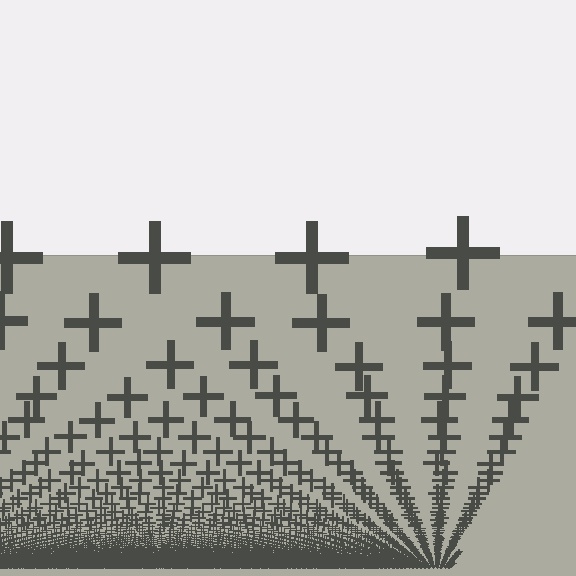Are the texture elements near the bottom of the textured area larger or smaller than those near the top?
Smaller. The gradient is inverted — elements near the bottom are smaller and denser.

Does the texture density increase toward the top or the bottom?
Density increases toward the bottom.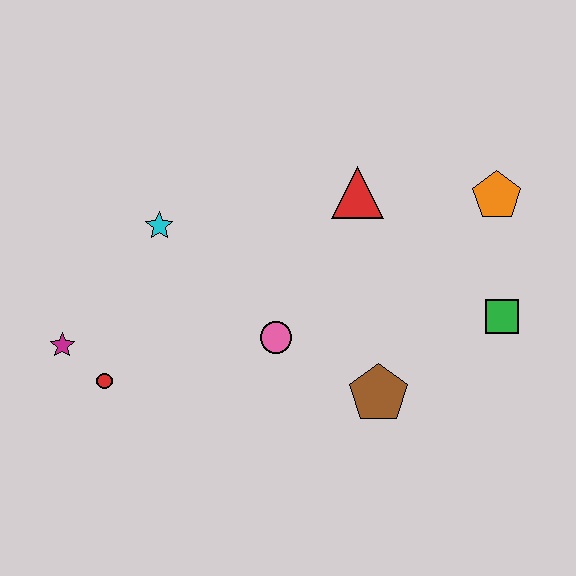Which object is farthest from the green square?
The magenta star is farthest from the green square.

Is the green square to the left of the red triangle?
No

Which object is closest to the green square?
The orange pentagon is closest to the green square.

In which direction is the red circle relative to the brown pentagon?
The red circle is to the left of the brown pentagon.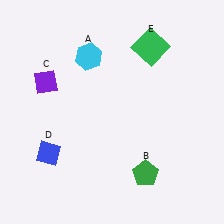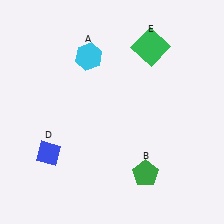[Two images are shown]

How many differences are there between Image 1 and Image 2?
There is 1 difference between the two images.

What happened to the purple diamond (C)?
The purple diamond (C) was removed in Image 2. It was in the top-left area of Image 1.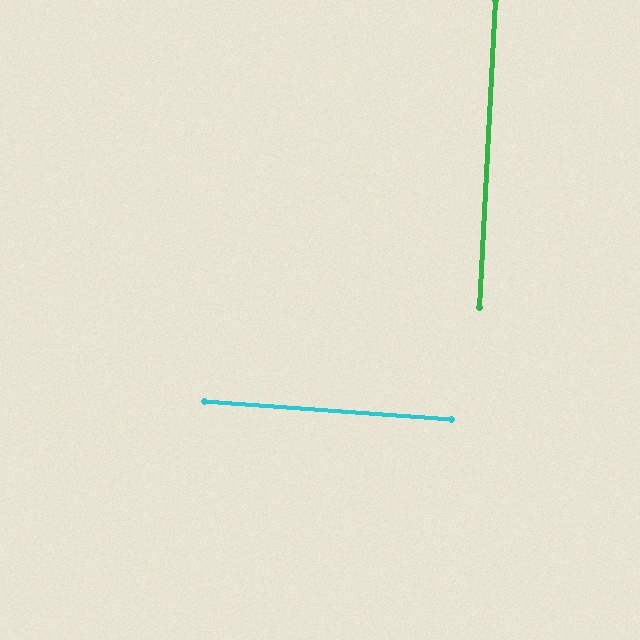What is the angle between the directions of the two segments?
Approximately 89 degrees.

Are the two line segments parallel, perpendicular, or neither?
Perpendicular — they meet at approximately 89°.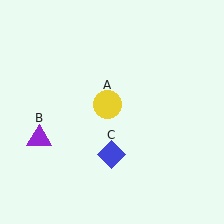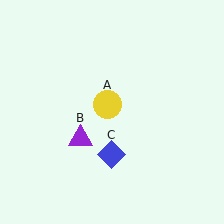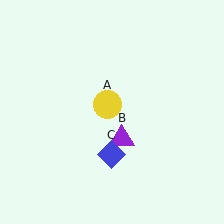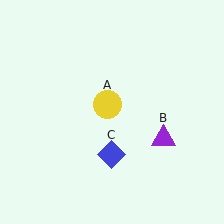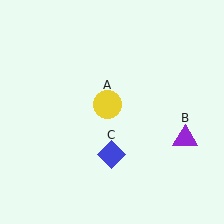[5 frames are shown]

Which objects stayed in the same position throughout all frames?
Yellow circle (object A) and blue diamond (object C) remained stationary.